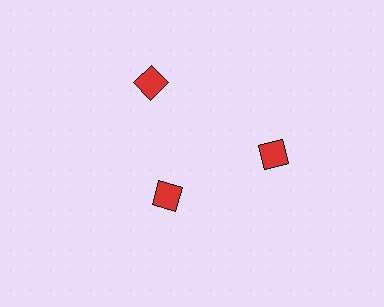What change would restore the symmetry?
The symmetry would be restored by moving it outward, back onto the ring so that all 3 diamonds sit at equal angles and equal distance from the center.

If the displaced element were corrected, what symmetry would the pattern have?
It would have 3-fold rotational symmetry — the pattern would map onto itself every 120 degrees.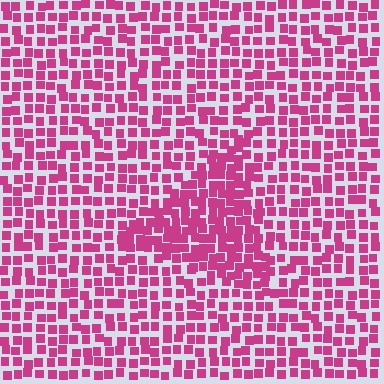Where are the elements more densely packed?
The elements are more densely packed inside the triangle boundary.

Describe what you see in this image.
The image contains small magenta elements arranged at two different densities. A triangle-shaped region is visible where the elements are more densely packed than the surrounding area.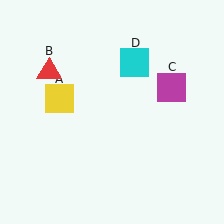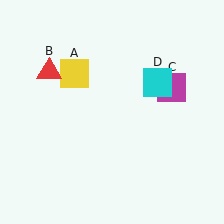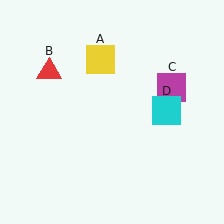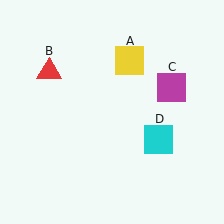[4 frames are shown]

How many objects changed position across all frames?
2 objects changed position: yellow square (object A), cyan square (object D).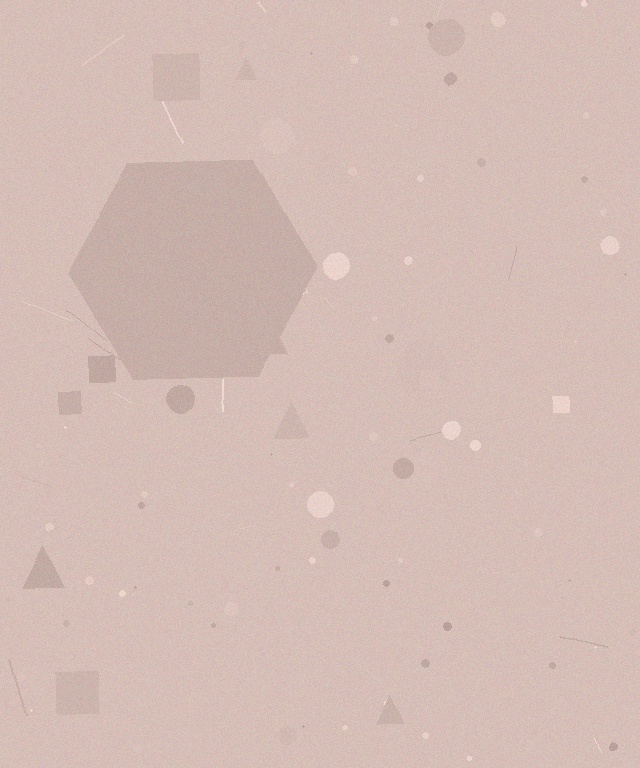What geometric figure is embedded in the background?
A hexagon is embedded in the background.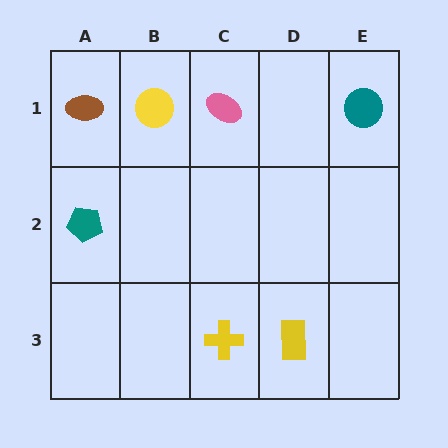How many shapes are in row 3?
2 shapes.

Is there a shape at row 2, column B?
No, that cell is empty.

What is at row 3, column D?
A yellow rectangle.